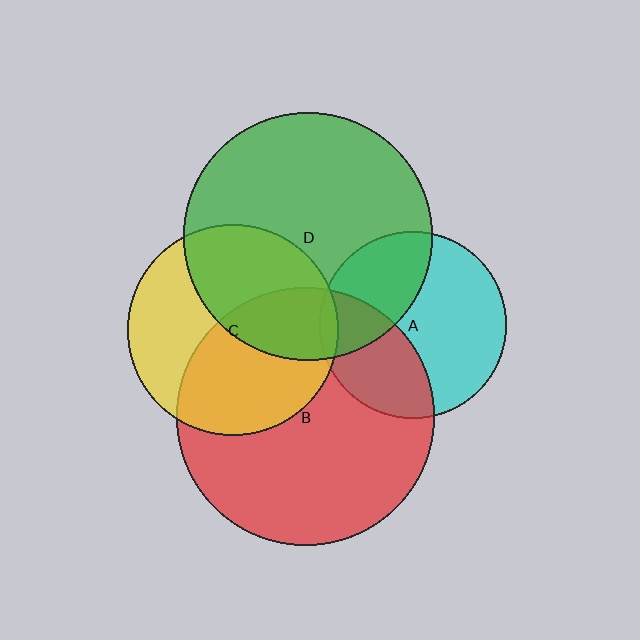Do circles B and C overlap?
Yes.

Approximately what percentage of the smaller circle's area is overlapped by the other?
Approximately 50%.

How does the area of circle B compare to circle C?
Approximately 1.5 times.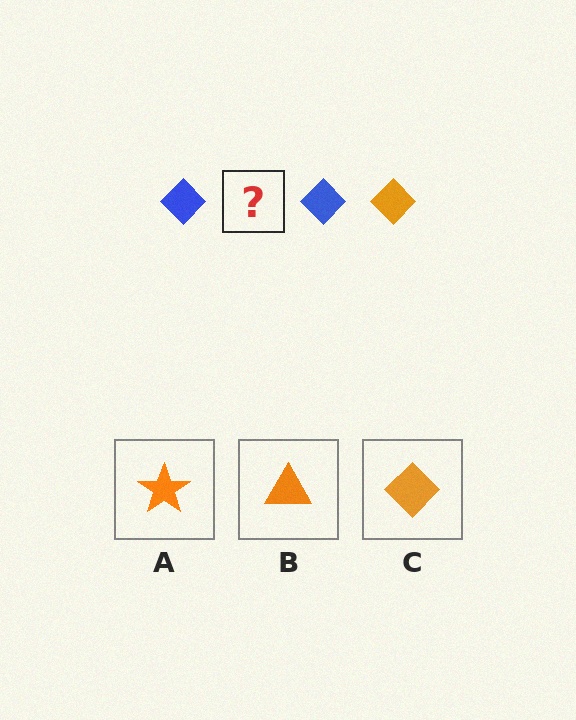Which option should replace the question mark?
Option C.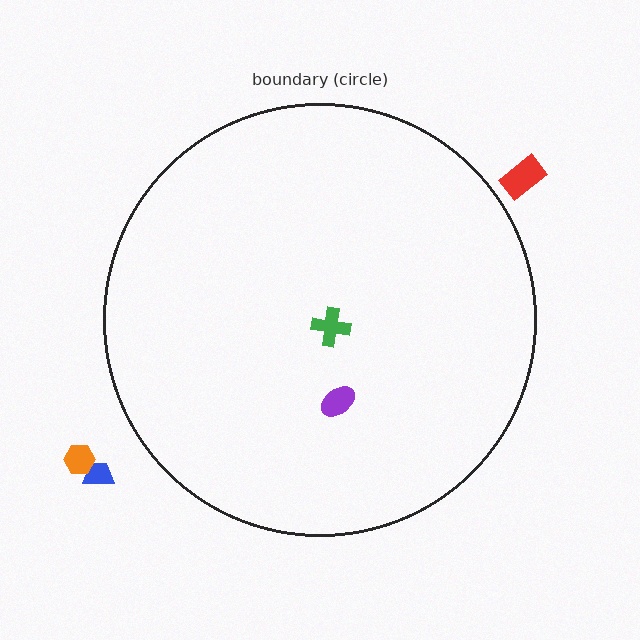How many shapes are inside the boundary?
2 inside, 3 outside.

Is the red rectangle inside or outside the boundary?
Outside.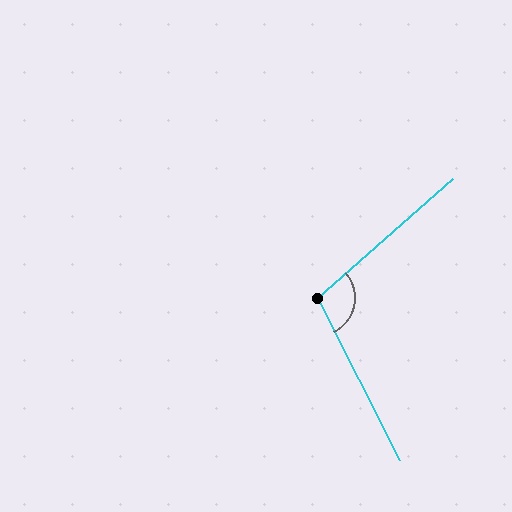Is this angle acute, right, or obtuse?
It is obtuse.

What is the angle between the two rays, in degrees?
Approximately 104 degrees.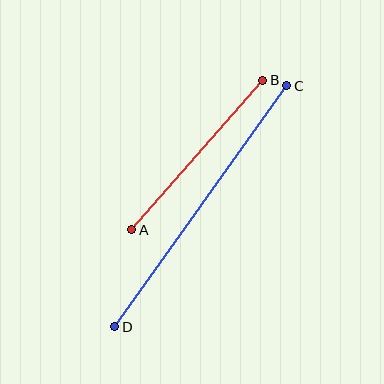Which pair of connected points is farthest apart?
Points C and D are farthest apart.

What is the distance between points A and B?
The distance is approximately 198 pixels.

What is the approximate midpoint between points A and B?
The midpoint is at approximately (197, 155) pixels.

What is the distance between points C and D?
The distance is approximately 296 pixels.